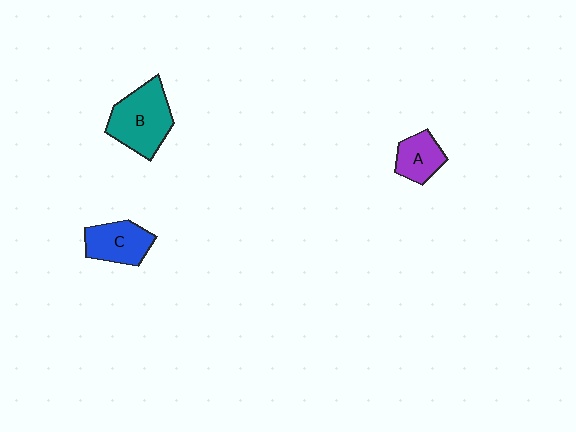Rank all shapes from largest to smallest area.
From largest to smallest: B (teal), C (blue), A (purple).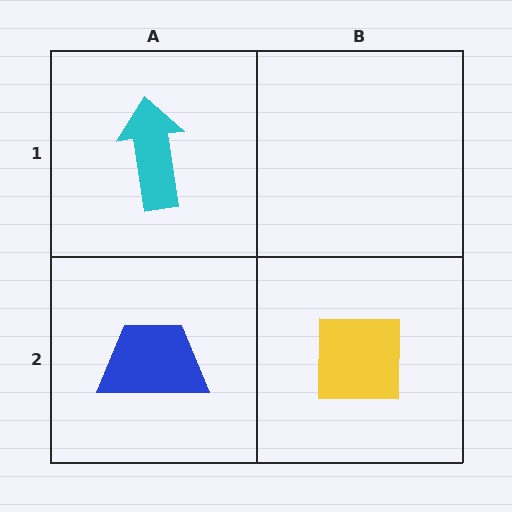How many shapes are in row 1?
1 shape.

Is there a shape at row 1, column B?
No, that cell is empty.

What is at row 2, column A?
A blue trapezoid.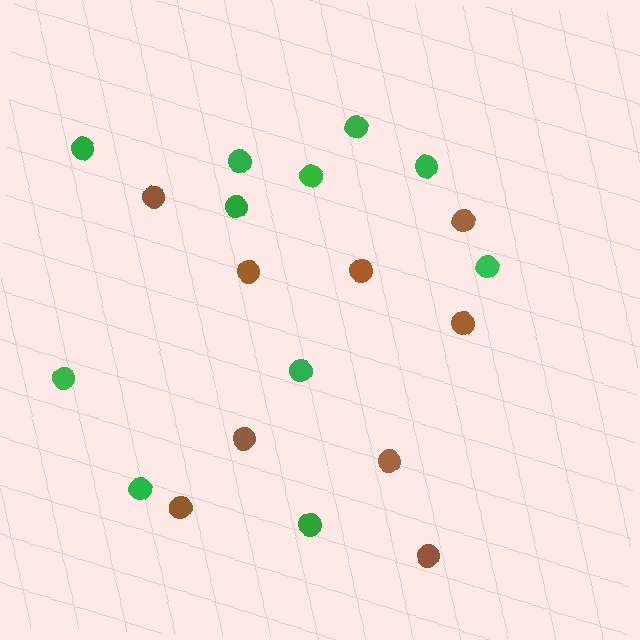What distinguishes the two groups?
There are 2 groups: one group of green circles (11) and one group of brown circles (9).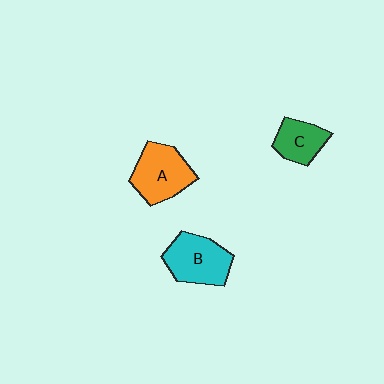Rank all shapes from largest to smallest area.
From largest to smallest: A (orange), B (cyan), C (green).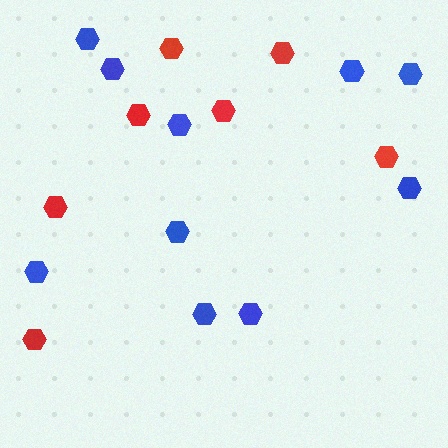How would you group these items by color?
There are 2 groups: one group of red hexagons (7) and one group of blue hexagons (10).